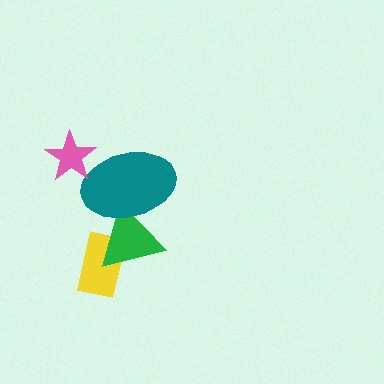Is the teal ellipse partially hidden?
Yes, it is partially covered by another shape.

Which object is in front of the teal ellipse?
The pink star is in front of the teal ellipse.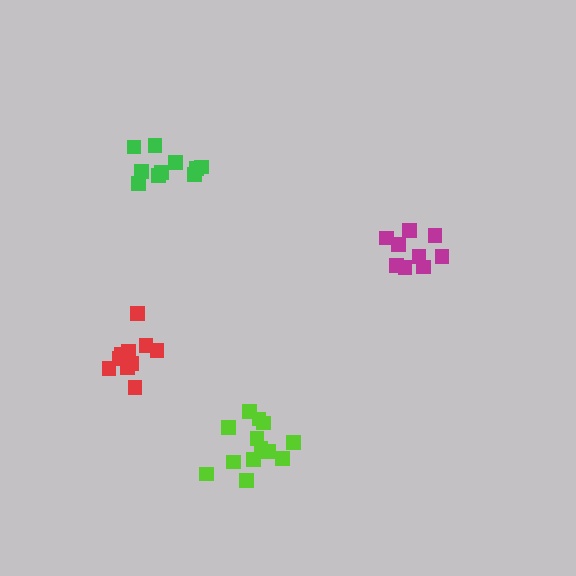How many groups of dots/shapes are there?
There are 4 groups.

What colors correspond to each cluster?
The clusters are colored: lime, red, magenta, green.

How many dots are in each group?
Group 1: 13 dots, Group 2: 11 dots, Group 3: 9 dots, Group 4: 10 dots (43 total).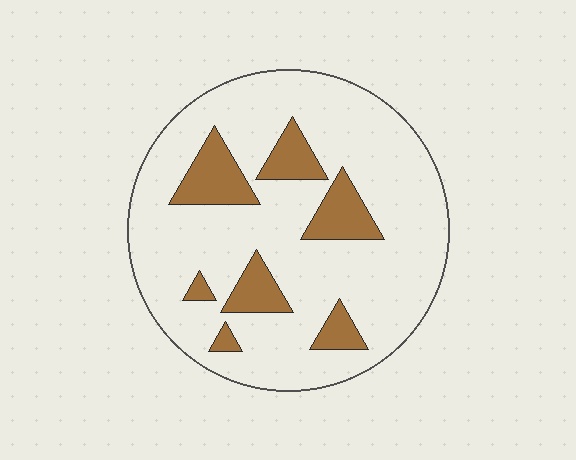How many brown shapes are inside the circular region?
7.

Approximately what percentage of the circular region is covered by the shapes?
Approximately 20%.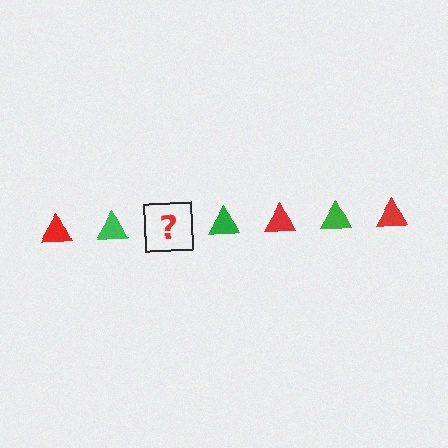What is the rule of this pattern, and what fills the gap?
The rule is that the pattern cycles through red, green triangles. The gap should be filled with a red triangle.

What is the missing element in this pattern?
The missing element is a red triangle.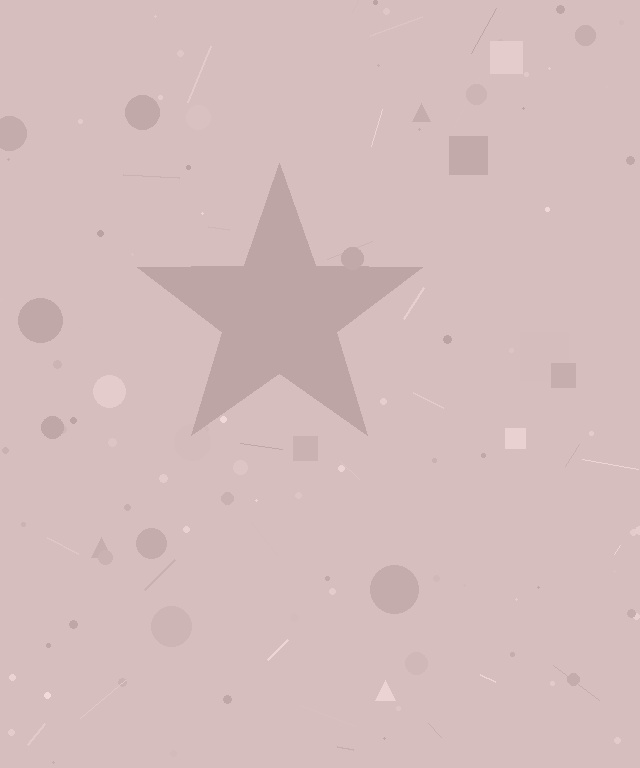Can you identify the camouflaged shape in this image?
The camouflaged shape is a star.